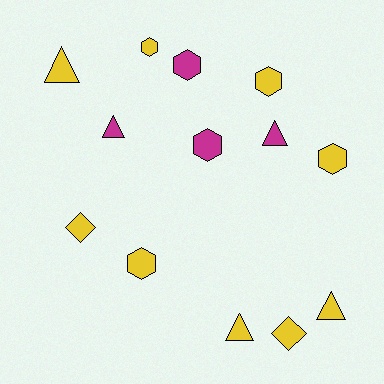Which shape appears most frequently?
Hexagon, with 6 objects.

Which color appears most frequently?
Yellow, with 9 objects.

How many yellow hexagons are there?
There are 4 yellow hexagons.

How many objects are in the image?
There are 13 objects.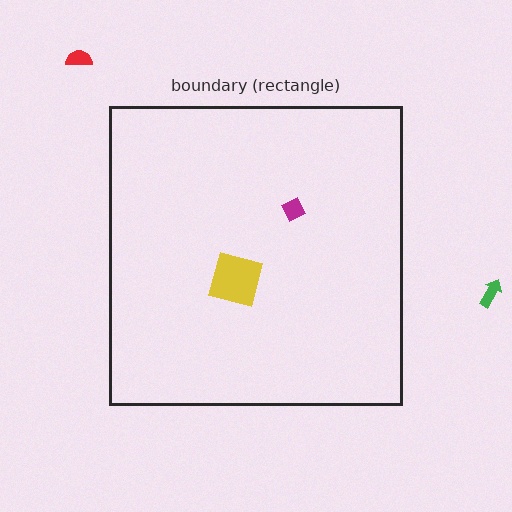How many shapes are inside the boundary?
2 inside, 2 outside.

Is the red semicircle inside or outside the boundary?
Outside.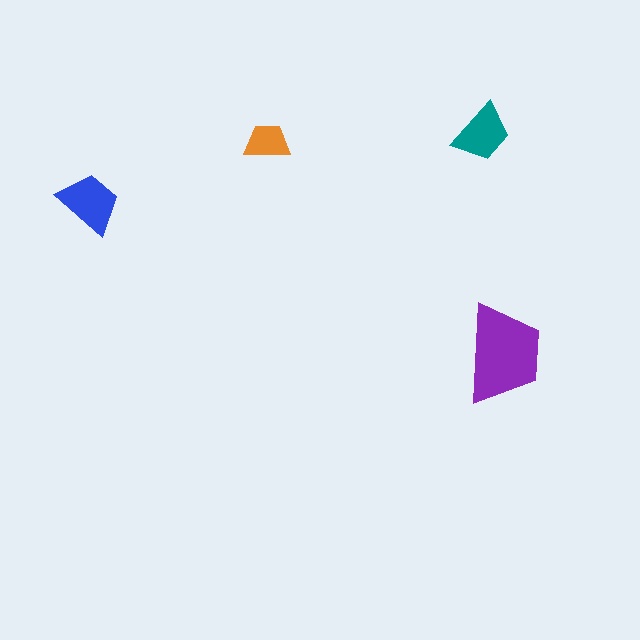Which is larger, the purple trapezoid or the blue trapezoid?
The purple one.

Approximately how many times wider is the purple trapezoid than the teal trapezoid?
About 1.5 times wider.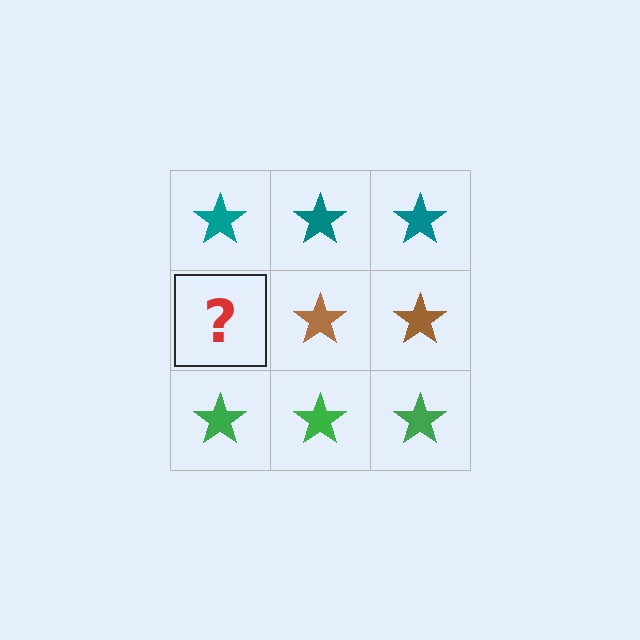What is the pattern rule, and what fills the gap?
The rule is that each row has a consistent color. The gap should be filled with a brown star.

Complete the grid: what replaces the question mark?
The question mark should be replaced with a brown star.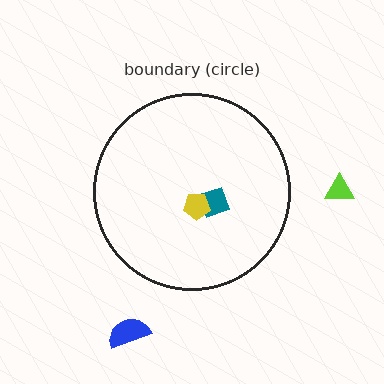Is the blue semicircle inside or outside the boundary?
Outside.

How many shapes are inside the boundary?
2 inside, 2 outside.